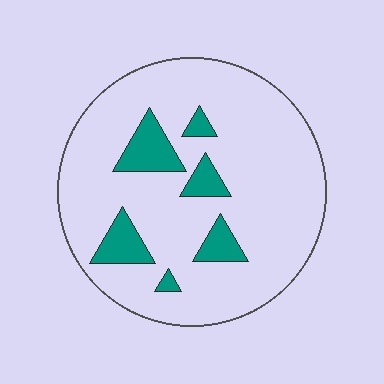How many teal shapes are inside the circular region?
6.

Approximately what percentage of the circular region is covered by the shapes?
Approximately 15%.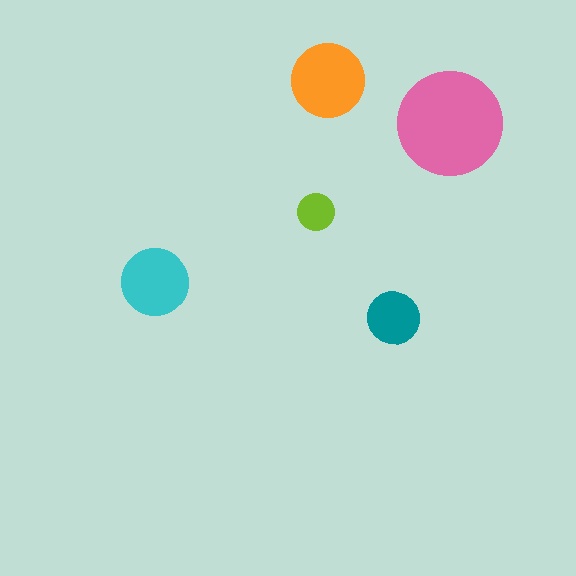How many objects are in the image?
There are 5 objects in the image.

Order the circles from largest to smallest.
the pink one, the orange one, the cyan one, the teal one, the lime one.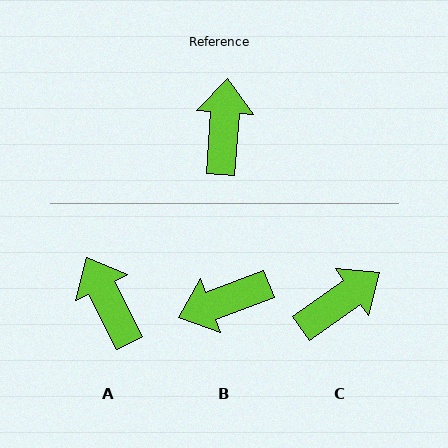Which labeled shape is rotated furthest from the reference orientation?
B, about 115 degrees away.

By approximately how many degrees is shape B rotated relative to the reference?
Approximately 115 degrees counter-clockwise.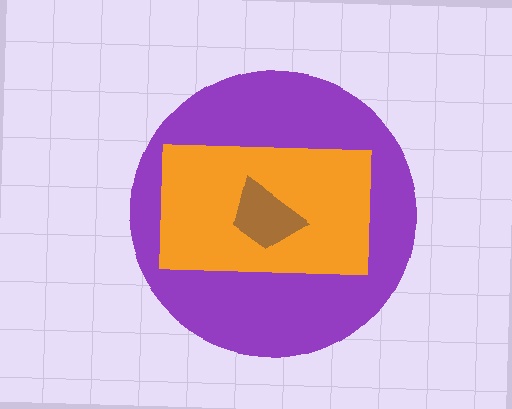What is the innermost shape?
The brown trapezoid.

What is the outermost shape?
The purple circle.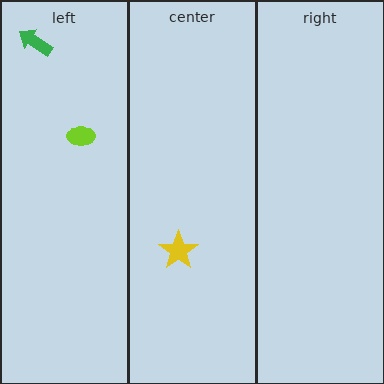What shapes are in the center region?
The yellow star.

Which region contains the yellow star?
The center region.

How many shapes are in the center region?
1.